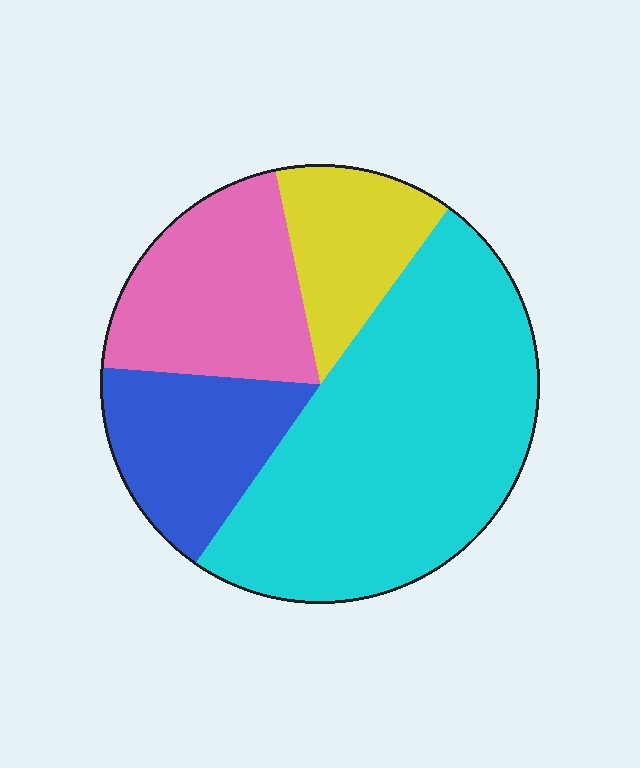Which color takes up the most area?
Cyan, at roughly 50%.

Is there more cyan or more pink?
Cyan.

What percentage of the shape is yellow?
Yellow takes up about one eighth (1/8) of the shape.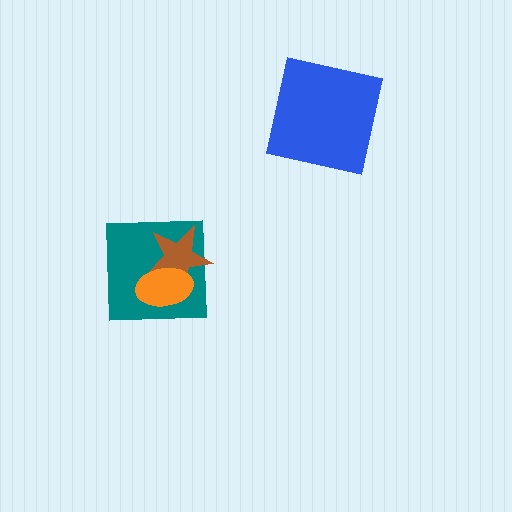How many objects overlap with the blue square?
0 objects overlap with the blue square.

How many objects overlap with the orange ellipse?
2 objects overlap with the orange ellipse.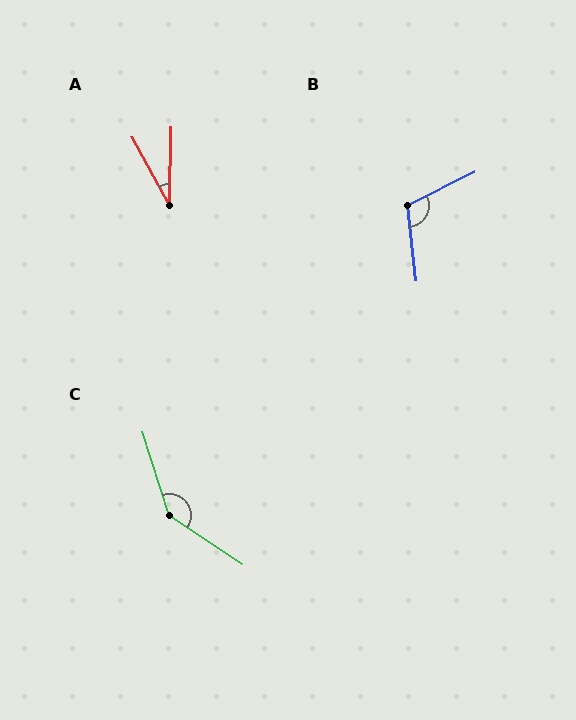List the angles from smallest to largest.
A (29°), B (110°), C (142°).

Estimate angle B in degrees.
Approximately 110 degrees.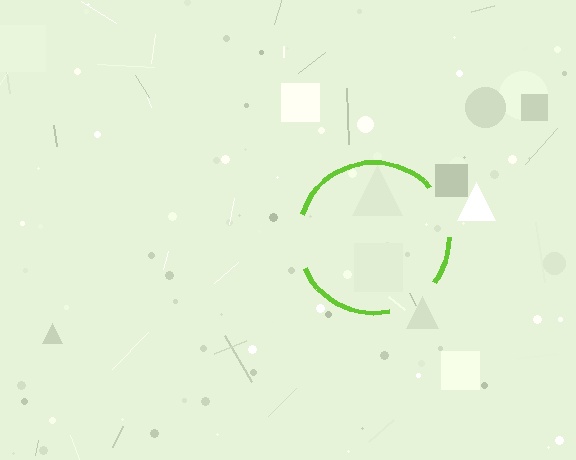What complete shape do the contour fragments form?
The contour fragments form a circle.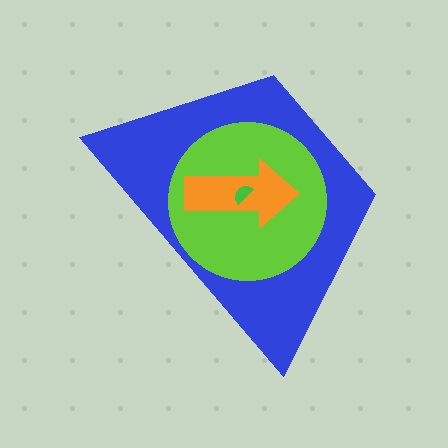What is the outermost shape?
The blue trapezoid.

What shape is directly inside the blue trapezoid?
The lime circle.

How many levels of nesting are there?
4.